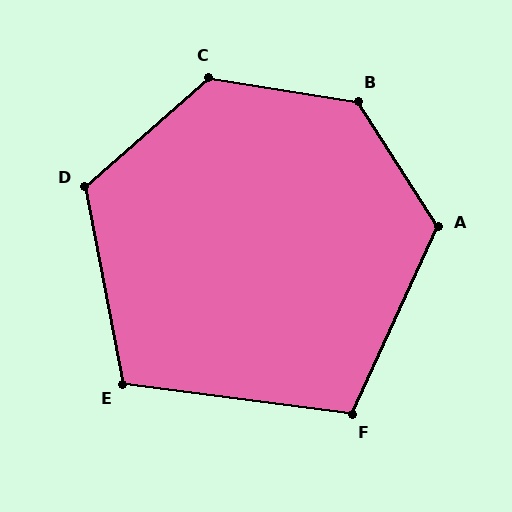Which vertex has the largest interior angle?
B, at approximately 132 degrees.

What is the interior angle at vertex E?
Approximately 108 degrees (obtuse).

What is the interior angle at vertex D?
Approximately 121 degrees (obtuse).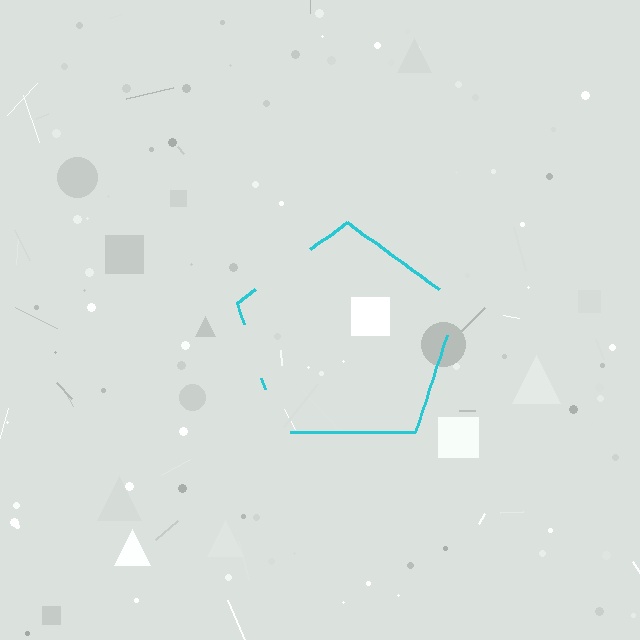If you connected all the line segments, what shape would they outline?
They would outline a pentagon.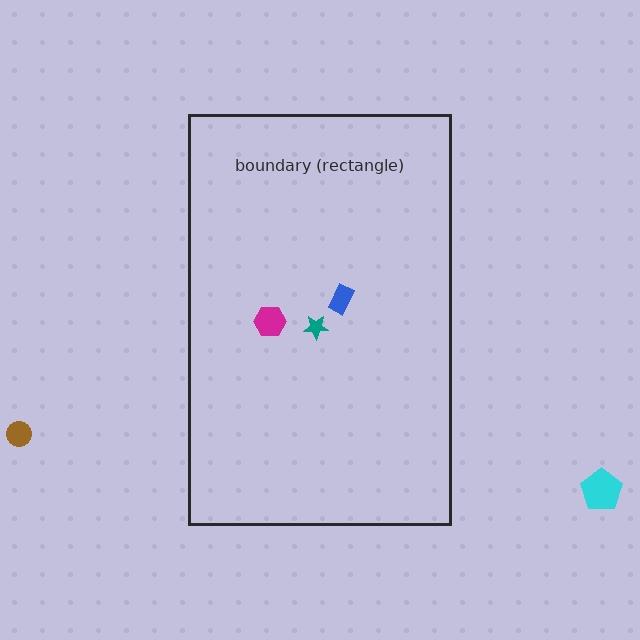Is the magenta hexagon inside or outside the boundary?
Inside.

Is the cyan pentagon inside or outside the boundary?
Outside.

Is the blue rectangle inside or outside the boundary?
Inside.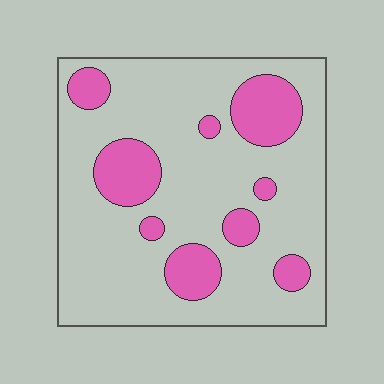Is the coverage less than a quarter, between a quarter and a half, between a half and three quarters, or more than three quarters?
Less than a quarter.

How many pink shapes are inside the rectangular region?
9.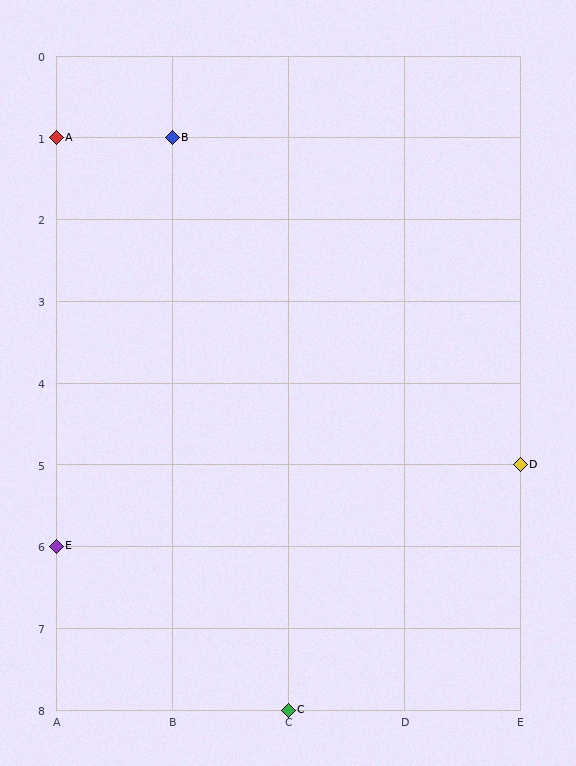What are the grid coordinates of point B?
Point B is at grid coordinates (B, 1).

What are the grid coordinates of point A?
Point A is at grid coordinates (A, 1).